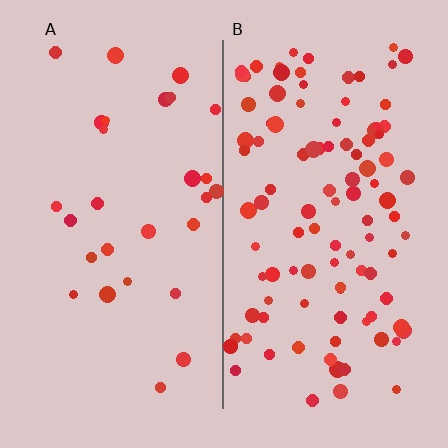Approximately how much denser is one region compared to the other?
Approximately 3.5× — region B over region A.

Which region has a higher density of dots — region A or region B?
B (the right).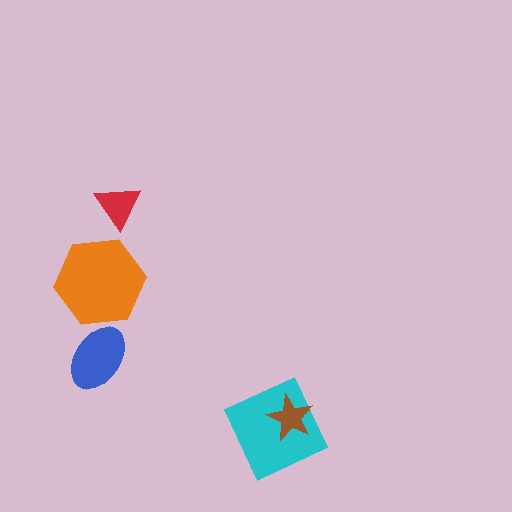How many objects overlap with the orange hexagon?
0 objects overlap with the orange hexagon.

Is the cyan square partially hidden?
Yes, it is partially covered by another shape.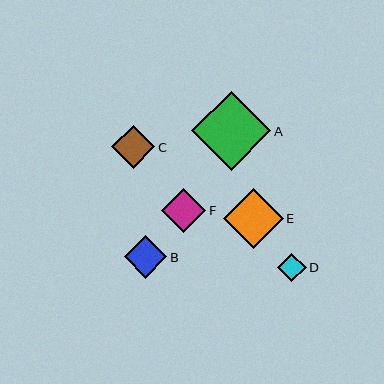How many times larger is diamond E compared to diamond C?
Diamond E is approximately 1.4 times the size of diamond C.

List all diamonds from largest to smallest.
From largest to smallest: A, E, F, C, B, D.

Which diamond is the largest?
Diamond A is the largest with a size of approximately 79 pixels.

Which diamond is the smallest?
Diamond D is the smallest with a size of approximately 29 pixels.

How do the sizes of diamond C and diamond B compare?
Diamond C and diamond B are approximately the same size.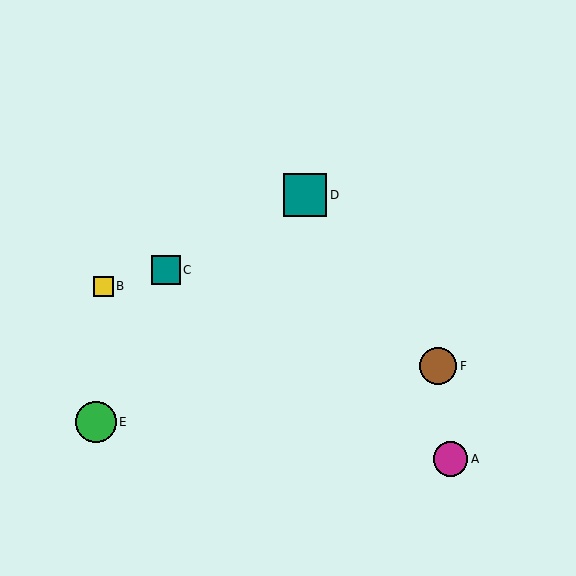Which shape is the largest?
The teal square (labeled D) is the largest.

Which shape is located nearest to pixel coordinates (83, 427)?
The green circle (labeled E) at (96, 422) is nearest to that location.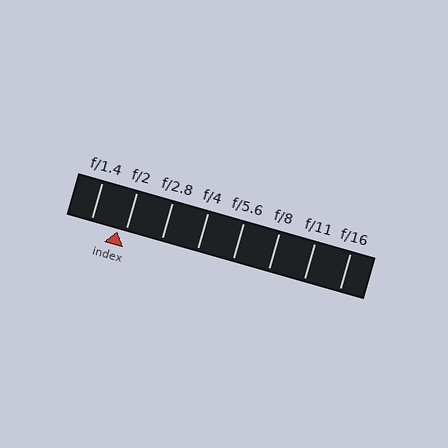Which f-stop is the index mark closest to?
The index mark is closest to f/2.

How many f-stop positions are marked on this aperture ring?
There are 8 f-stop positions marked.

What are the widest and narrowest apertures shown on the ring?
The widest aperture shown is f/1.4 and the narrowest is f/16.